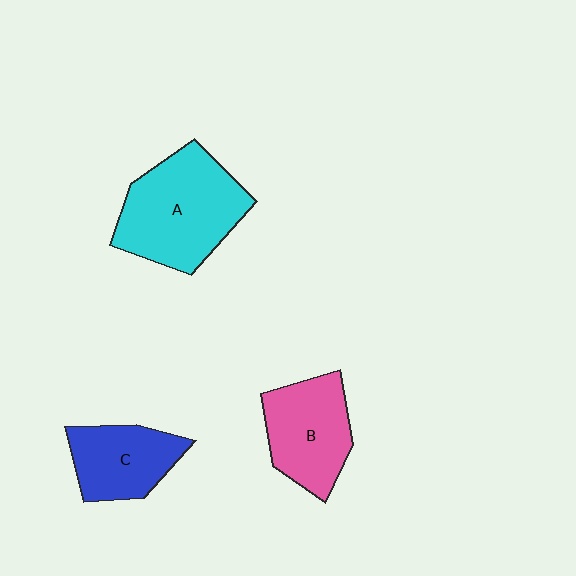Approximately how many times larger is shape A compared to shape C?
Approximately 1.6 times.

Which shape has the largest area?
Shape A (cyan).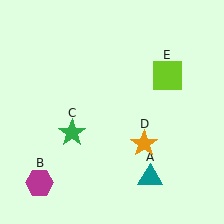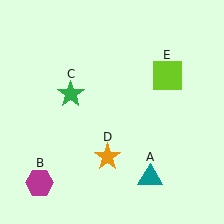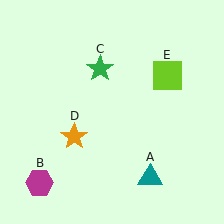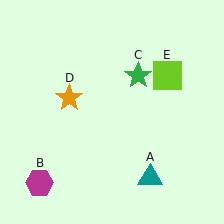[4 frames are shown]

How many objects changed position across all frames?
2 objects changed position: green star (object C), orange star (object D).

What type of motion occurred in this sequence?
The green star (object C), orange star (object D) rotated clockwise around the center of the scene.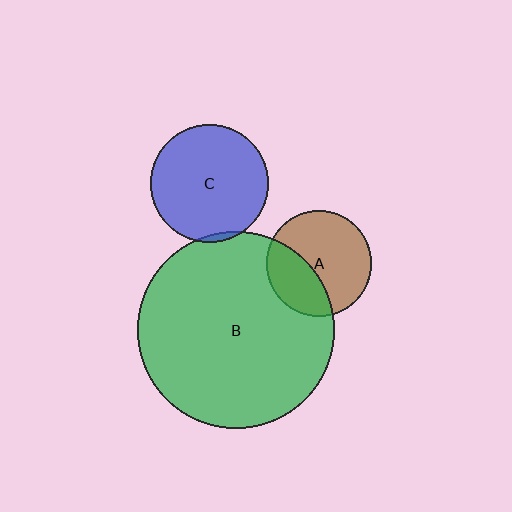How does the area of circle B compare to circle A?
Approximately 3.5 times.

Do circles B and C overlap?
Yes.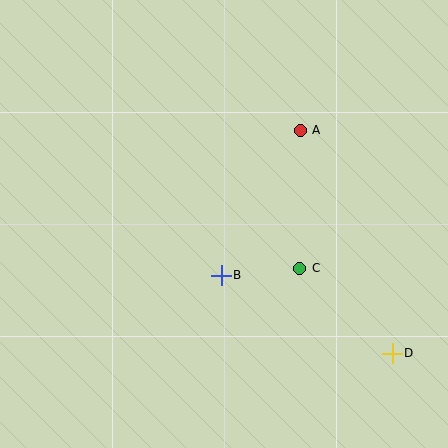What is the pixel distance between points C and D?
The distance between C and D is 126 pixels.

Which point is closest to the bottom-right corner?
Point D is closest to the bottom-right corner.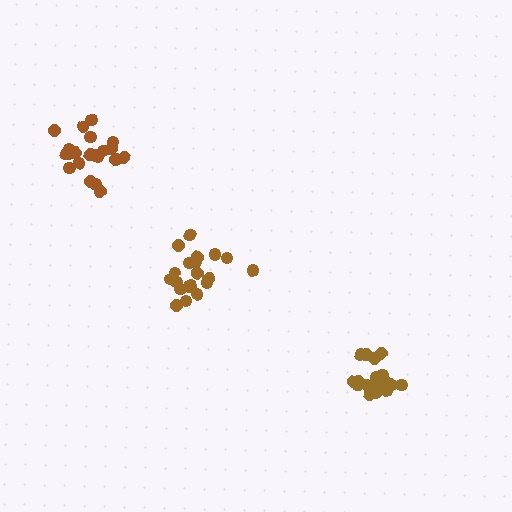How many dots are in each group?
Group 1: 20 dots, Group 2: 21 dots, Group 3: 21 dots (62 total).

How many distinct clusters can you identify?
There are 3 distinct clusters.